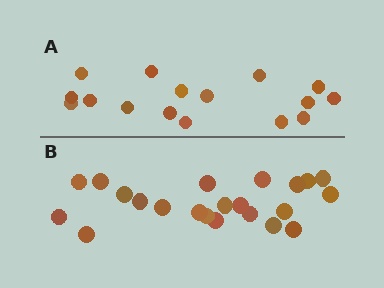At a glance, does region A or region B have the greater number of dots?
Region B (the bottom region) has more dots.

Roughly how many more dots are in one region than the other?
Region B has about 6 more dots than region A.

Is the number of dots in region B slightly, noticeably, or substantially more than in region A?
Region B has noticeably more, but not dramatically so. The ratio is roughly 1.4 to 1.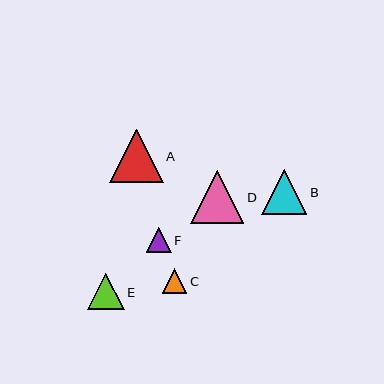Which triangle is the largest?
Triangle A is the largest with a size of approximately 53 pixels.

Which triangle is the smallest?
Triangle C is the smallest with a size of approximately 25 pixels.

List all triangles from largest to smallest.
From largest to smallest: A, D, B, E, F, C.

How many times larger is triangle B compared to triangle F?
Triangle B is approximately 1.8 times the size of triangle F.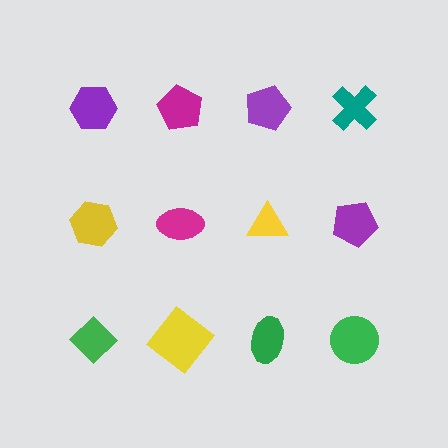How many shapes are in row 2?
4 shapes.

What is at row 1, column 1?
A purple hexagon.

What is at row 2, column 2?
A magenta ellipse.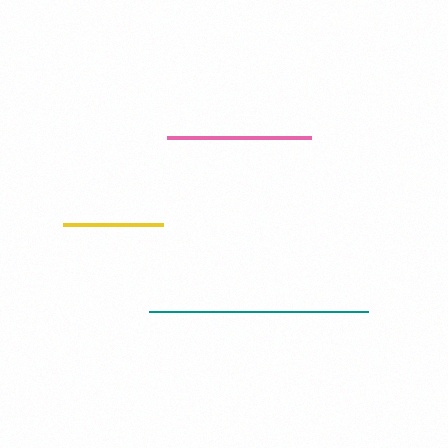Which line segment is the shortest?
The yellow line is the shortest at approximately 100 pixels.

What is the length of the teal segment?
The teal segment is approximately 219 pixels long.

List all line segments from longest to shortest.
From longest to shortest: teal, pink, yellow.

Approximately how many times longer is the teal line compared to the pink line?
The teal line is approximately 1.5 times the length of the pink line.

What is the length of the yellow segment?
The yellow segment is approximately 100 pixels long.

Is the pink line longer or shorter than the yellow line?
The pink line is longer than the yellow line.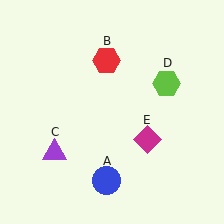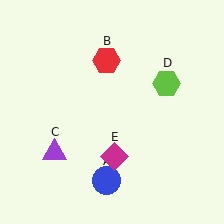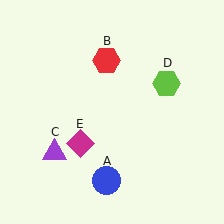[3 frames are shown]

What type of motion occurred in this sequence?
The magenta diamond (object E) rotated clockwise around the center of the scene.